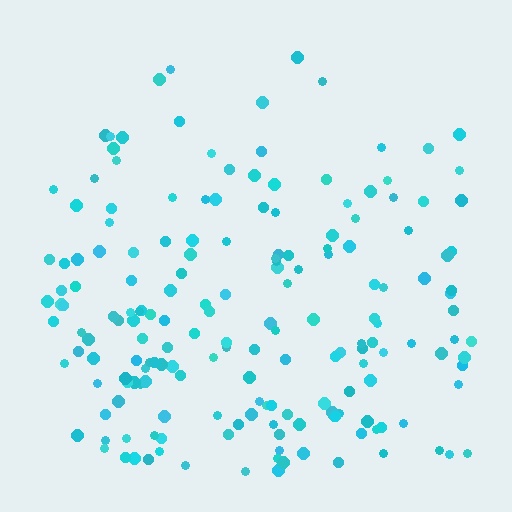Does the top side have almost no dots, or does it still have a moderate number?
Still a moderate number, just noticeably fewer than the bottom.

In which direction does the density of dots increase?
From top to bottom, with the bottom side densest.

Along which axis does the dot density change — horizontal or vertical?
Vertical.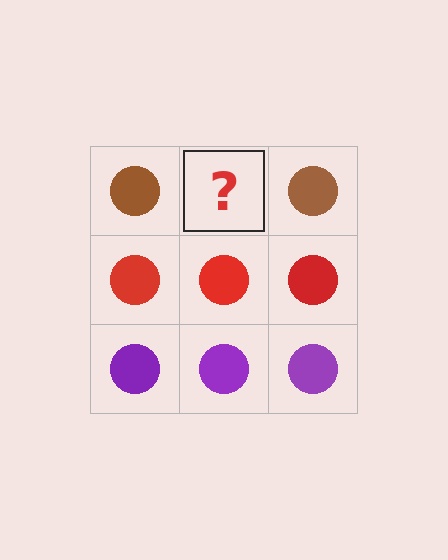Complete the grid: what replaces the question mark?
The question mark should be replaced with a brown circle.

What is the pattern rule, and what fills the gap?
The rule is that each row has a consistent color. The gap should be filled with a brown circle.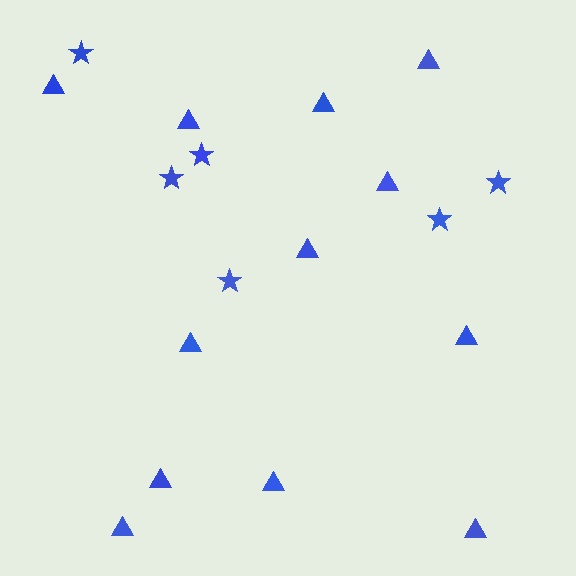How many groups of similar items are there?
There are 2 groups: one group of stars (6) and one group of triangles (12).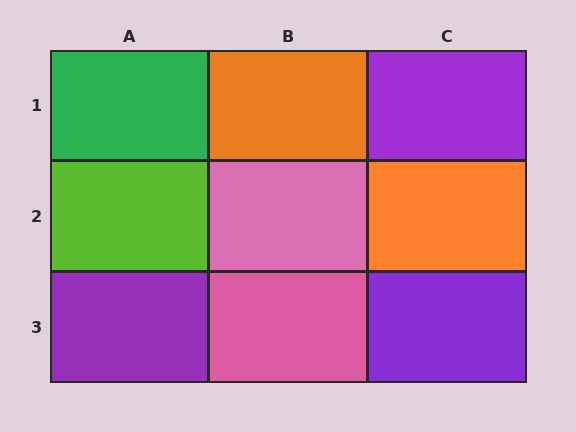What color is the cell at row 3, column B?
Pink.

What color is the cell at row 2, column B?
Pink.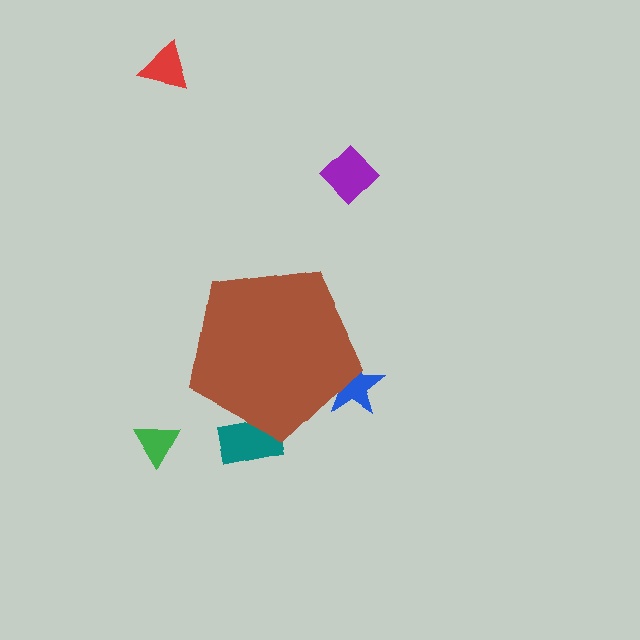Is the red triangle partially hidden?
No, the red triangle is fully visible.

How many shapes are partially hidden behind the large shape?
2 shapes are partially hidden.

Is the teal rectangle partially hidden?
Yes, the teal rectangle is partially hidden behind the brown pentagon.